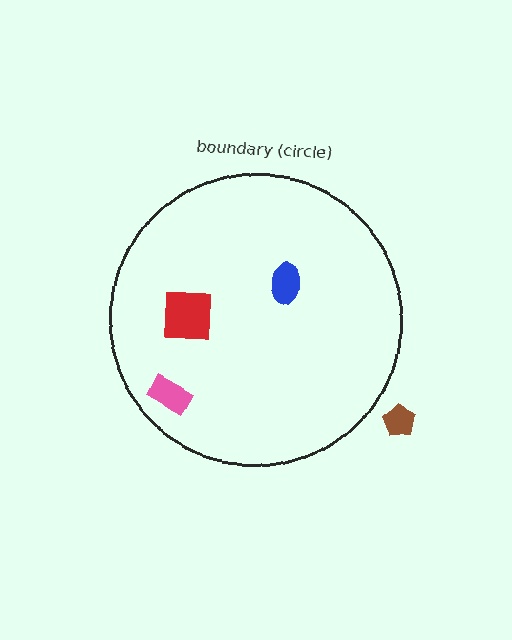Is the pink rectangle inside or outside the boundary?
Inside.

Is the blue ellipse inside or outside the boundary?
Inside.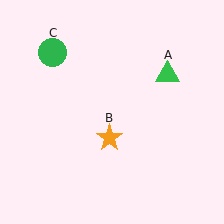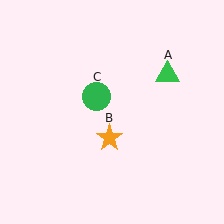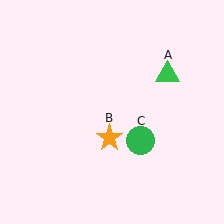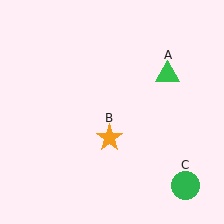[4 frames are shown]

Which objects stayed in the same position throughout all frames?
Green triangle (object A) and orange star (object B) remained stationary.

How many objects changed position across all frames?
1 object changed position: green circle (object C).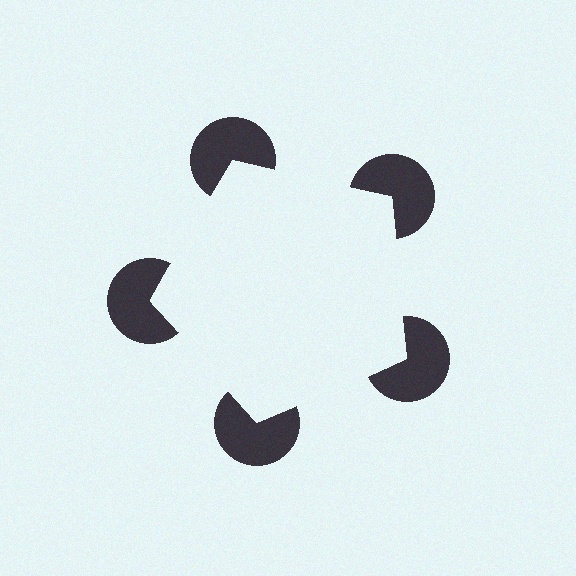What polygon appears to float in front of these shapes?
An illusory pentagon — its edges are inferred from the aligned wedge cuts in the pac-man discs, not physically drawn.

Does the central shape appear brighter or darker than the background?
It typically appears slightly brighter than the background, even though no actual brightness change is drawn.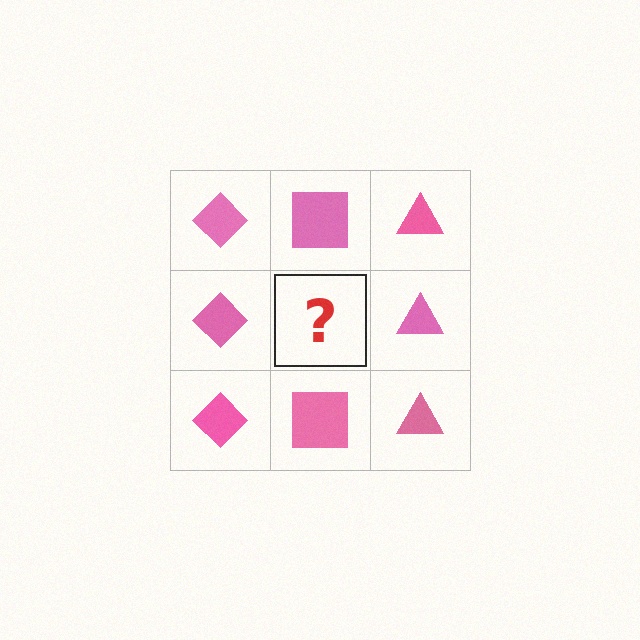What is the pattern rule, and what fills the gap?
The rule is that each column has a consistent shape. The gap should be filled with a pink square.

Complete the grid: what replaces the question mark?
The question mark should be replaced with a pink square.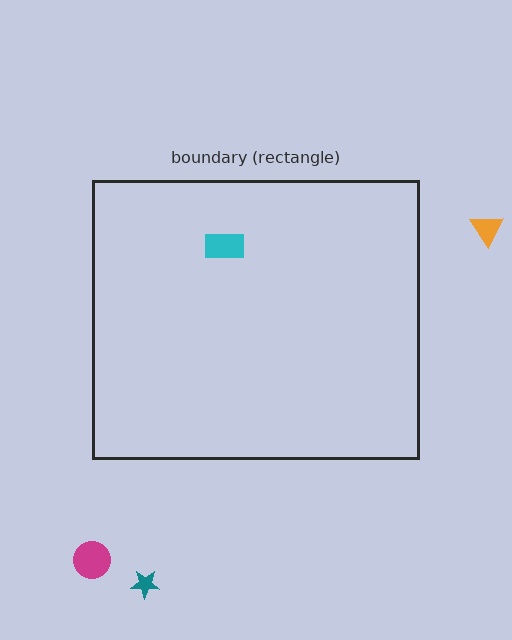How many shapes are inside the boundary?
1 inside, 3 outside.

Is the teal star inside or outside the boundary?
Outside.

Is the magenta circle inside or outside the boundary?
Outside.